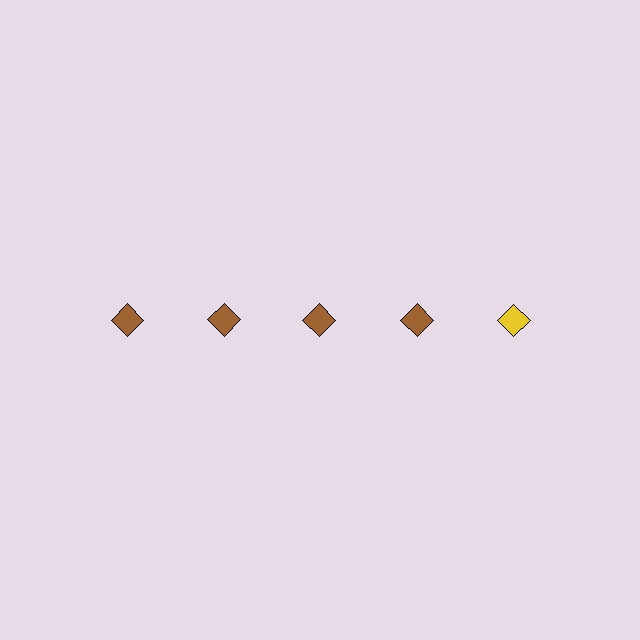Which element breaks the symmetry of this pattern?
The yellow diamond in the top row, rightmost column breaks the symmetry. All other shapes are brown diamonds.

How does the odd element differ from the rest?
It has a different color: yellow instead of brown.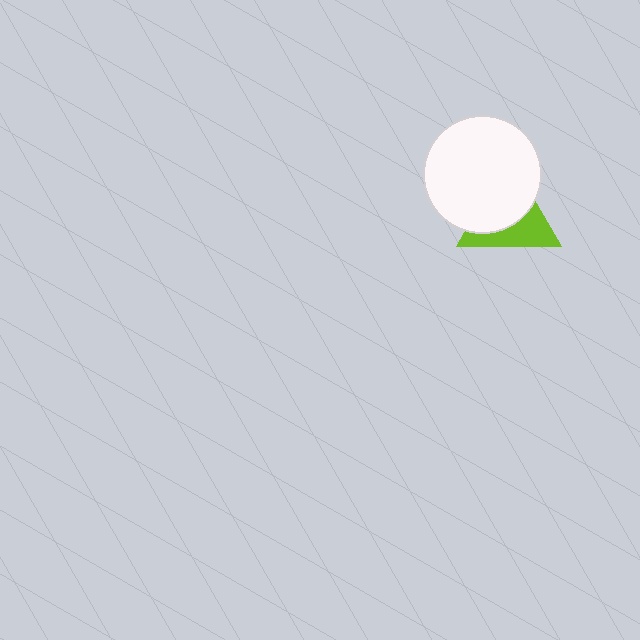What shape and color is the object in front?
The object in front is a white circle.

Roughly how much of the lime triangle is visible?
A small part of it is visible (roughly 44%).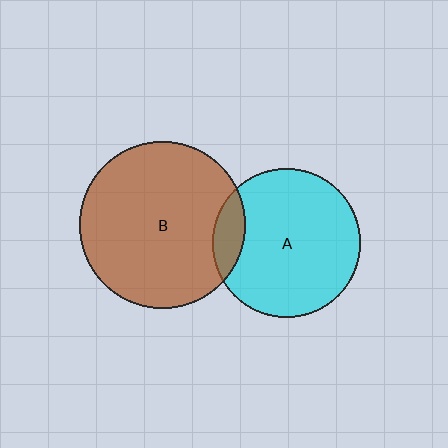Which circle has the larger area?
Circle B (brown).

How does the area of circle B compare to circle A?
Approximately 1.3 times.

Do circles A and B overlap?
Yes.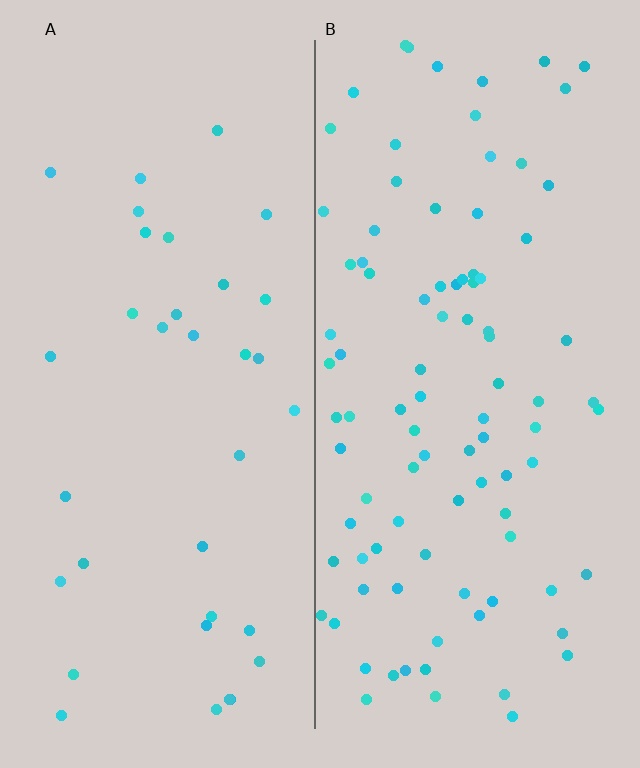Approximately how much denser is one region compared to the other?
Approximately 2.7× — region B over region A.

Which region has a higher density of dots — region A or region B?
B (the right).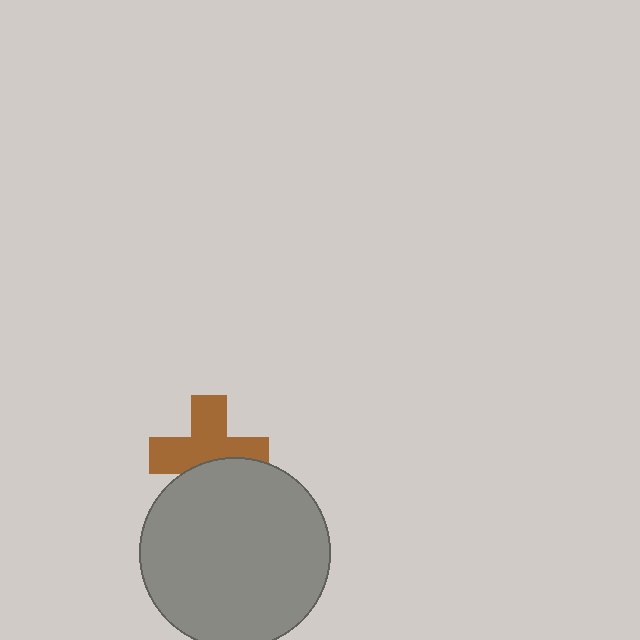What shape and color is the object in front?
The object in front is a gray circle.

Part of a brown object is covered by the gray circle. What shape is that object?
It is a cross.